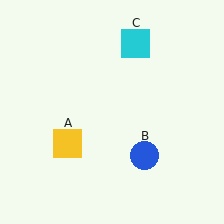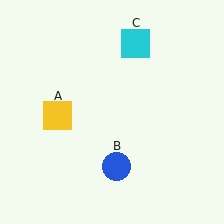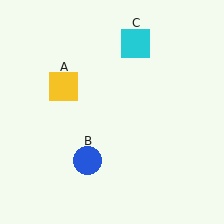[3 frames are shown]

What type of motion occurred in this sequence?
The yellow square (object A), blue circle (object B) rotated clockwise around the center of the scene.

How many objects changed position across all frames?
2 objects changed position: yellow square (object A), blue circle (object B).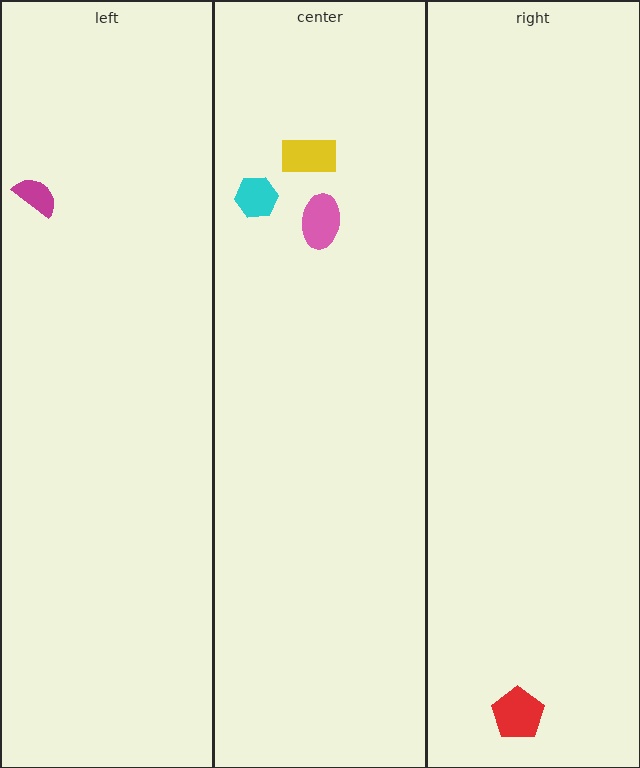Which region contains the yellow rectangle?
The center region.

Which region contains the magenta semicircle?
The left region.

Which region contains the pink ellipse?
The center region.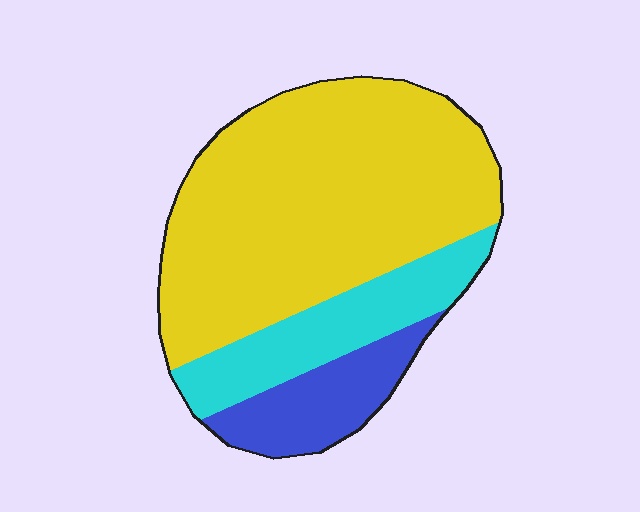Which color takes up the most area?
Yellow, at roughly 65%.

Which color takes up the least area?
Blue, at roughly 15%.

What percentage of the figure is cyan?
Cyan takes up less than a quarter of the figure.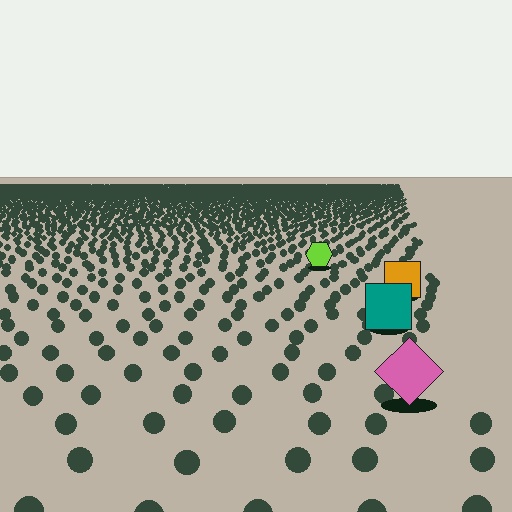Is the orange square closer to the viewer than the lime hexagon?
Yes. The orange square is closer — you can tell from the texture gradient: the ground texture is coarser near it.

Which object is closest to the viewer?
The pink diamond is closest. The texture marks near it are larger and more spread out.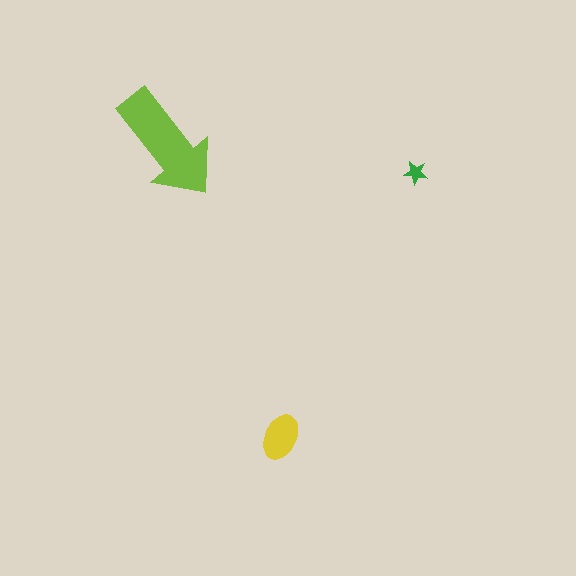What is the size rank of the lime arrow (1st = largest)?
1st.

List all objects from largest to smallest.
The lime arrow, the yellow ellipse, the green star.